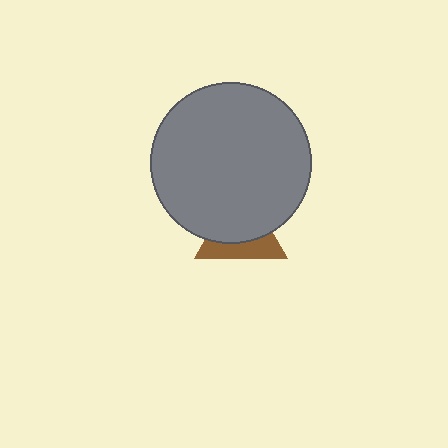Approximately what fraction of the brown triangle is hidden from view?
Roughly 60% of the brown triangle is hidden behind the gray circle.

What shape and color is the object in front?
The object in front is a gray circle.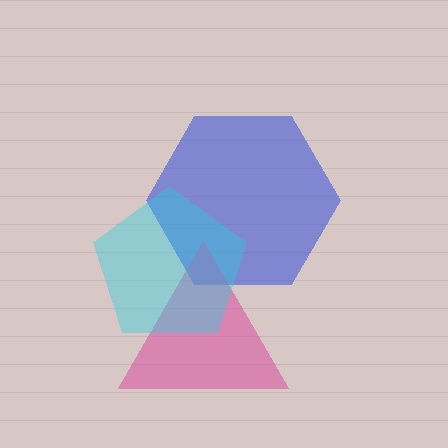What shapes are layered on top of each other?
The layered shapes are: a blue hexagon, a magenta triangle, a cyan pentagon.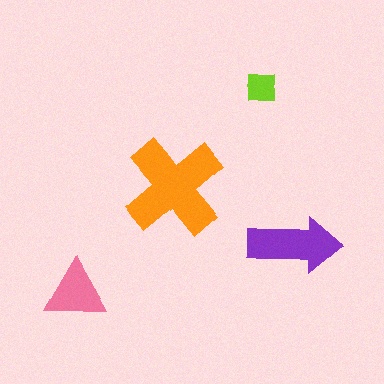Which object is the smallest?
The lime square.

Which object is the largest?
The orange cross.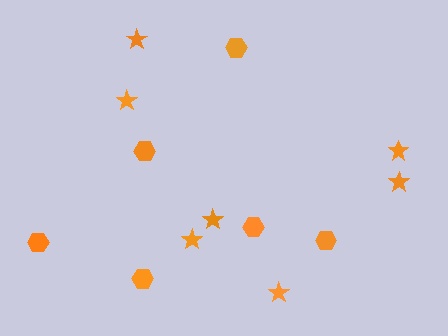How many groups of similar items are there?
There are 2 groups: one group of hexagons (6) and one group of stars (7).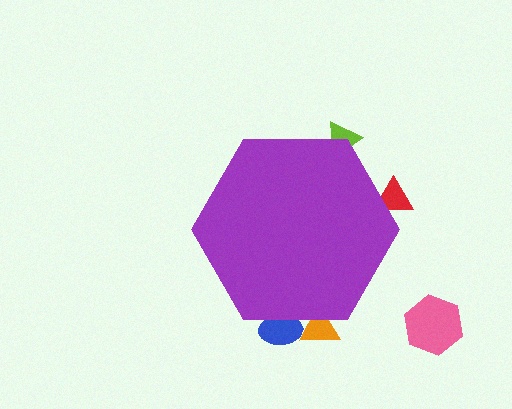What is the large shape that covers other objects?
A purple hexagon.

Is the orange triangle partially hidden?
Yes, the orange triangle is partially hidden behind the purple hexagon.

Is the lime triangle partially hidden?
Yes, the lime triangle is partially hidden behind the purple hexagon.